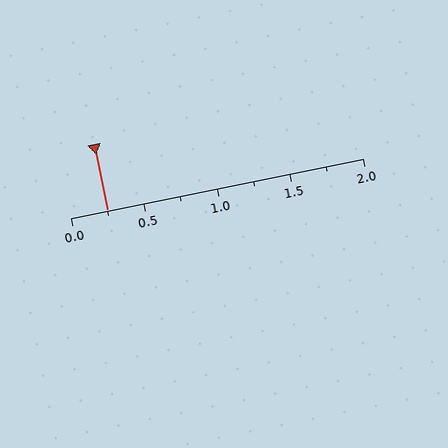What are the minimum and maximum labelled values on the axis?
The axis runs from 0.0 to 2.0.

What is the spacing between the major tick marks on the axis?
The major ticks are spaced 0.5 apart.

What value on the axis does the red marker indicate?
The marker indicates approximately 0.25.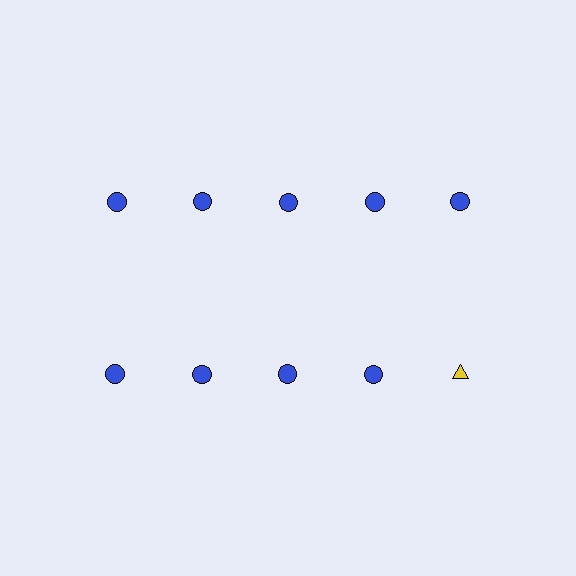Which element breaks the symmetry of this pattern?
The yellow triangle in the second row, rightmost column breaks the symmetry. All other shapes are blue circles.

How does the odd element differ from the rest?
It differs in both color (yellow instead of blue) and shape (triangle instead of circle).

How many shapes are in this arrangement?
There are 10 shapes arranged in a grid pattern.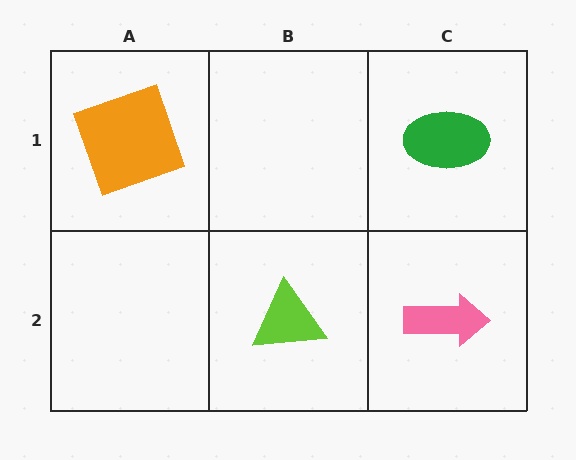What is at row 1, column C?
A green ellipse.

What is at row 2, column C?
A pink arrow.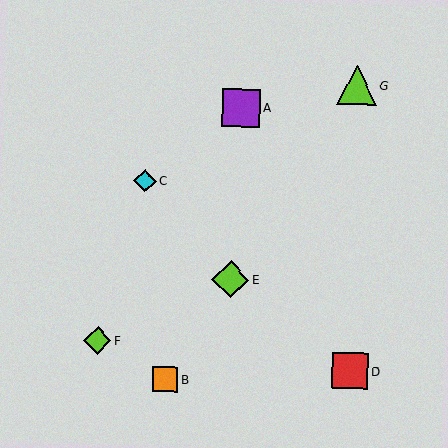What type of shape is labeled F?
Shape F is a lime diamond.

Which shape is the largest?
The lime triangle (labeled G) is the largest.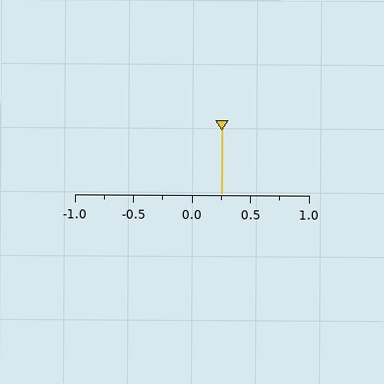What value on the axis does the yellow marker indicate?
The marker indicates approximately 0.25.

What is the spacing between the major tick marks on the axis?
The major ticks are spaced 0.5 apart.